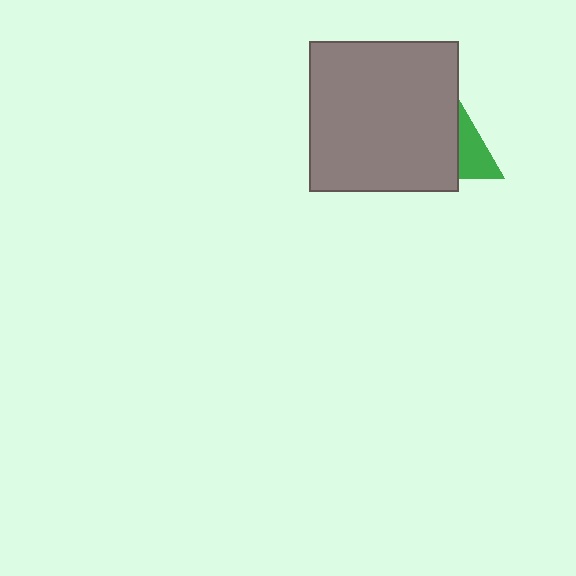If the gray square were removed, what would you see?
You would see the complete green triangle.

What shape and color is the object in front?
The object in front is a gray square.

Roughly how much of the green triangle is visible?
A small part of it is visible (roughly 34%).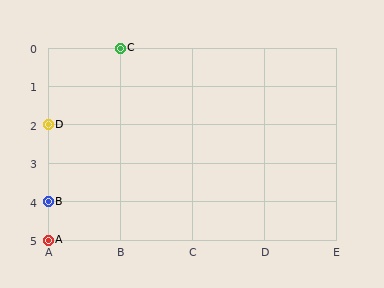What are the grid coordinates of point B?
Point B is at grid coordinates (A, 4).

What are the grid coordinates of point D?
Point D is at grid coordinates (A, 2).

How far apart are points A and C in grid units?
Points A and C are 1 column and 5 rows apart (about 5.1 grid units diagonally).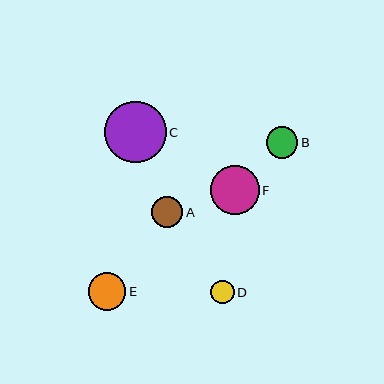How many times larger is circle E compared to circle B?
Circle E is approximately 1.2 times the size of circle B.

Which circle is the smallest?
Circle D is the smallest with a size of approximately 23 pixels.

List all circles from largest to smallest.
From largest to smallest: C, F, E, B, A, D.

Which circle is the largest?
Circle C is the largest with a size of approximately 61 pixels.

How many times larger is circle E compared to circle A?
Circle E is approximately 1.2 times the size of circle A.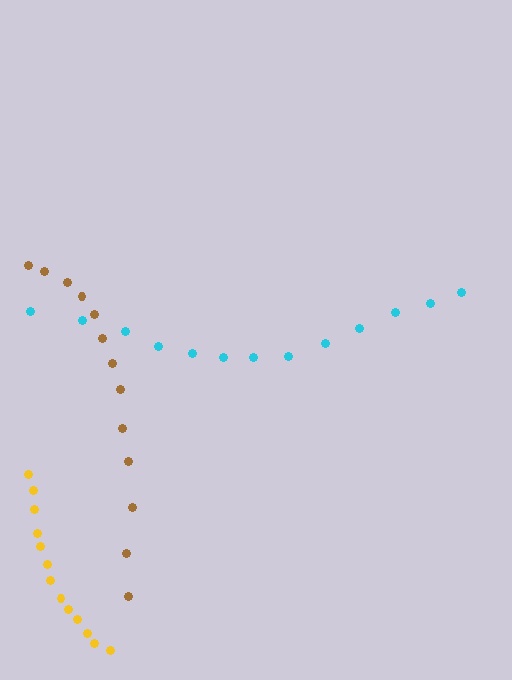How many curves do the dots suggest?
There are 3 distinct paths.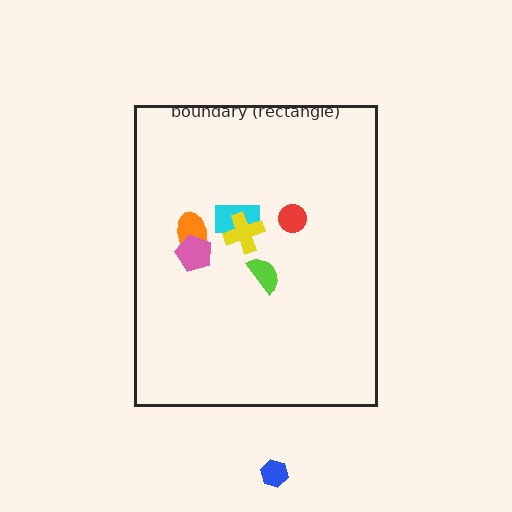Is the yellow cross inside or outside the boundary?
Inside.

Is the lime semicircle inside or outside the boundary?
Inside.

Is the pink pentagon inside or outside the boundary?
Inside.